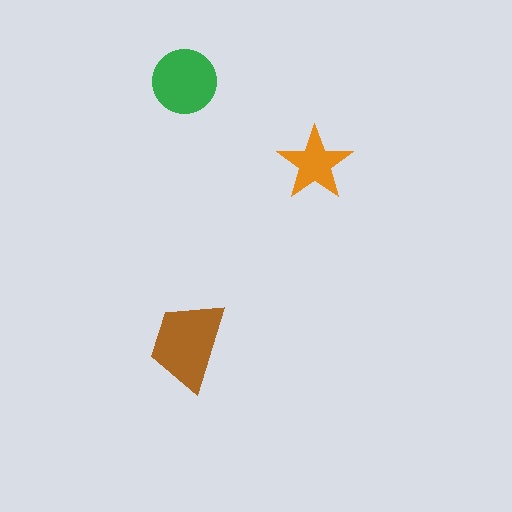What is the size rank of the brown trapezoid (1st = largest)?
1st.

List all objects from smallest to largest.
The orange star, the green circle, the brown trapezoid.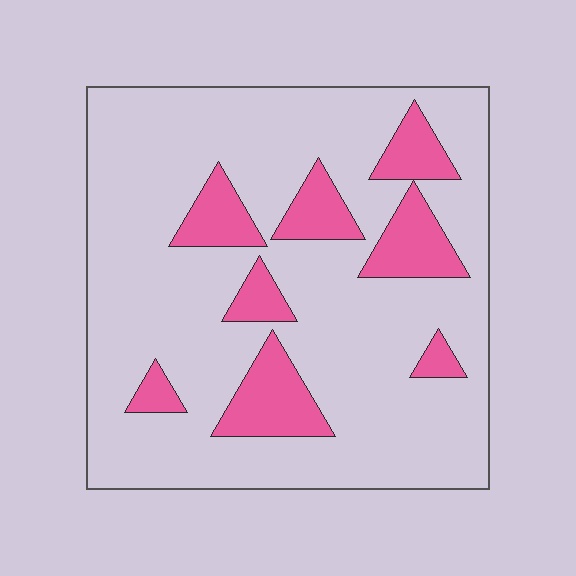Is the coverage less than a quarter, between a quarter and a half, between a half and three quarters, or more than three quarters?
Less than a quarter.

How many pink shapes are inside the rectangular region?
8.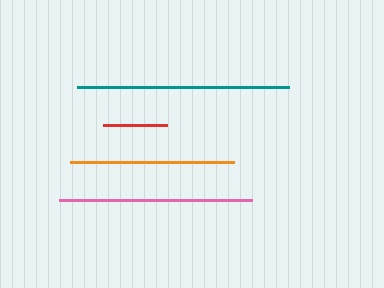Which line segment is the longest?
The teal line is the longest at approximately 211 pixels.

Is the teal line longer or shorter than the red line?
The teal line is longer than the red line.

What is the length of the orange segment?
The orange segment is approximately 164 pixels long.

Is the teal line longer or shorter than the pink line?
The teal line is longer than the pink line.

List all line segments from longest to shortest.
From longest to shortest: teal, pink, orange, red.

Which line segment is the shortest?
The red line is the shortest at approximately 64 pixels.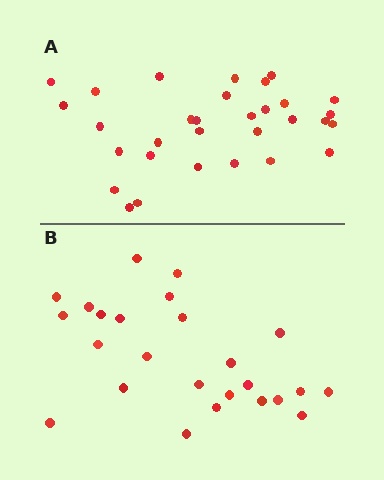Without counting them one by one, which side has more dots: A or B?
Region A (the top region) has more dots.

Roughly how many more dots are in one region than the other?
Region A has about 6 more dots than region B.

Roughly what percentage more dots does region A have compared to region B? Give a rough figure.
About 25% more.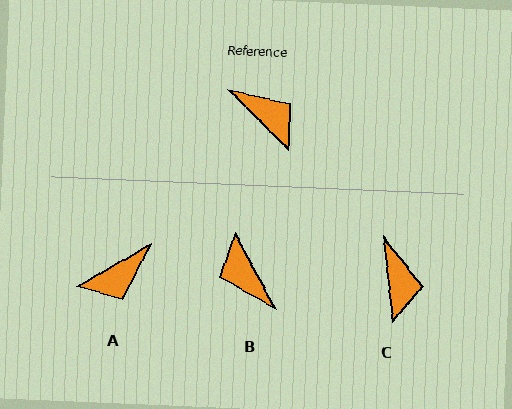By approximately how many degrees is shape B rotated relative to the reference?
Approximately 164 degrees counter-clockwise.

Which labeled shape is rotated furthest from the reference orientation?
B, about 164 degrees away.